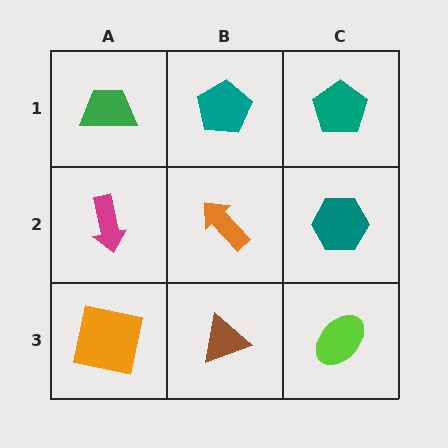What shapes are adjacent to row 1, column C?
A teal hexagon (row 2, column C), a teal pentagon (row 1, column B).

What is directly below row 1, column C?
A teal hexagon.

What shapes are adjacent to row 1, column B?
An orange arrow (row 2, column B), a green trapezoid (row 1, column A), a teal pentagon (row 1, column C).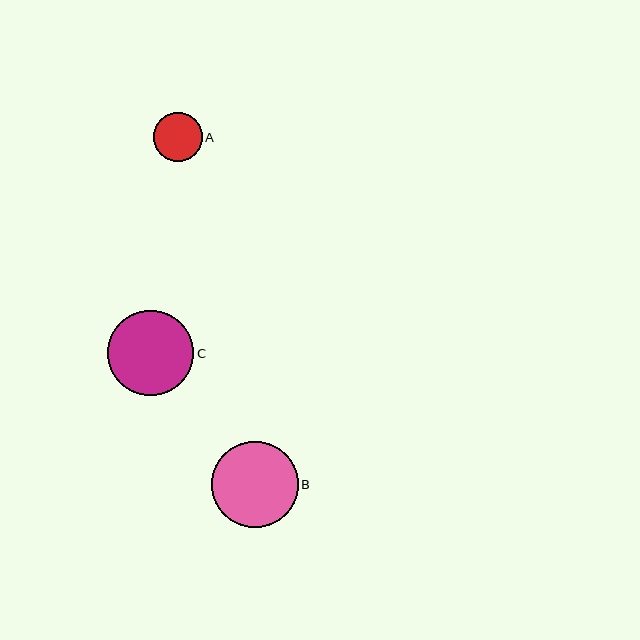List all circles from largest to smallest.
From largest to smallest: B, C, A.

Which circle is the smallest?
Circle A is the smallest with a size of approximately 48 pixels.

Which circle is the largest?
Circle B is the largest with a size of approximately 86 pixels.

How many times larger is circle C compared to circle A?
Circle C is approximately 1.8 times the size of circle A.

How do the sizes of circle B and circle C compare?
Circle B and circle C are approximately the same size.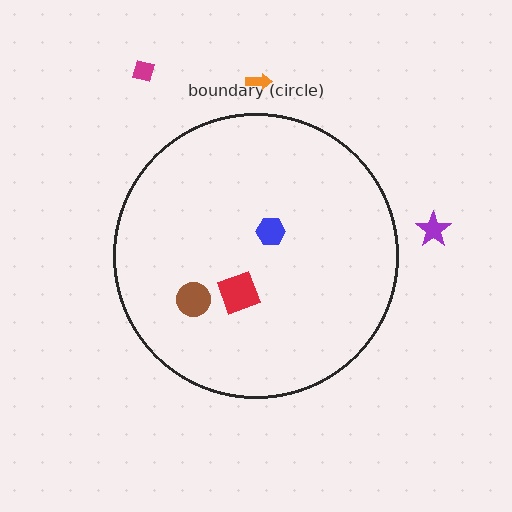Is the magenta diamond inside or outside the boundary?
Outside.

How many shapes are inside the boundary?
3 inside, 3 outside.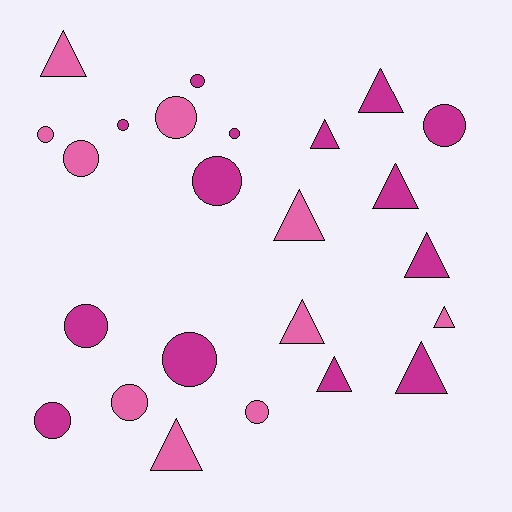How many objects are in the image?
There are 24 objects.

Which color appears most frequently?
Magenta, with 14 objects.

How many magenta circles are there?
There are 8 magenta circles.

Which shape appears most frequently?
Circle, with 13 objects.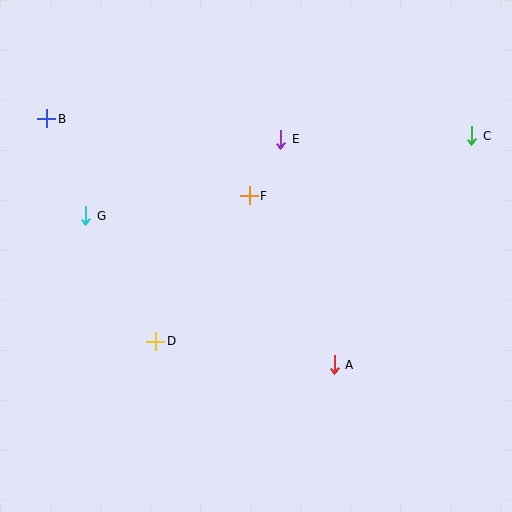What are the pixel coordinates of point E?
Point E is at (281, 139).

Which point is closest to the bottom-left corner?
Point D is closest to the bottom-left corner.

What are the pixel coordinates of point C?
Point C is at (472, 136).